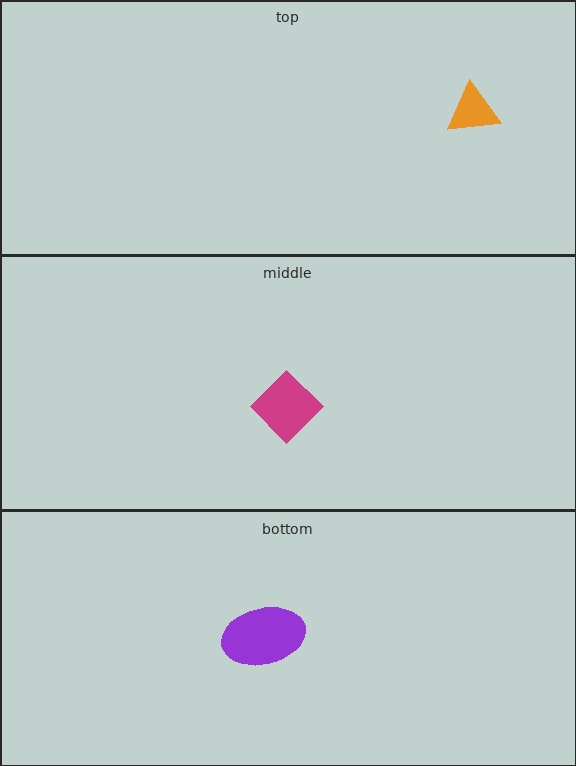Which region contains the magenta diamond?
The middle region.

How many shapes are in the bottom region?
1.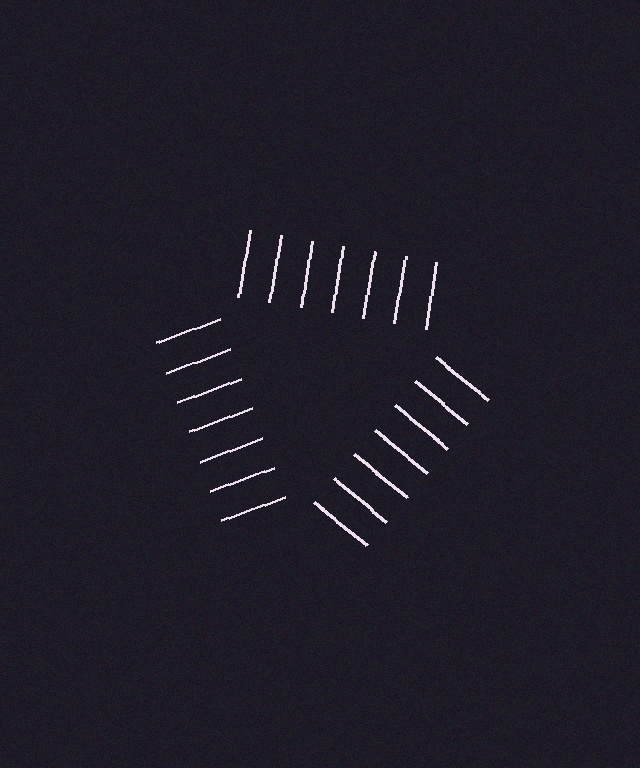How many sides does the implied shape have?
3 sides — the line-ends trace a triangle.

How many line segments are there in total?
21 — 7 along each of the 3 edges.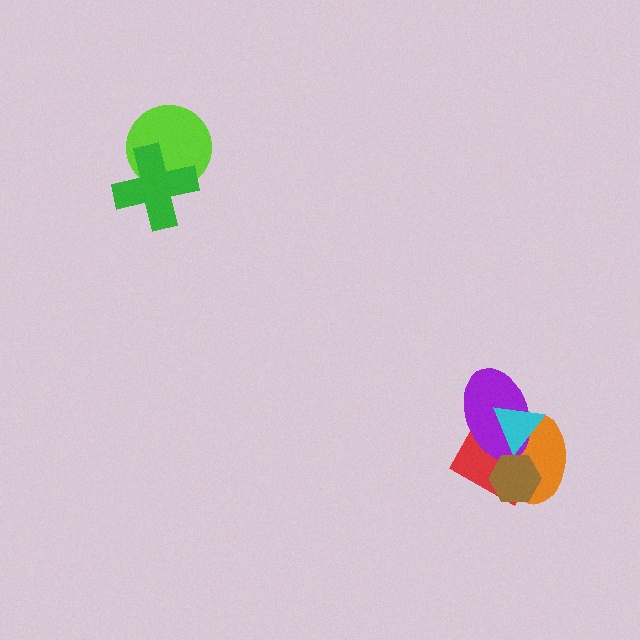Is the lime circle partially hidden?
Yes, it is partially covered by another shape.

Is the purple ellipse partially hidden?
Yes, it is partially covered by another shape.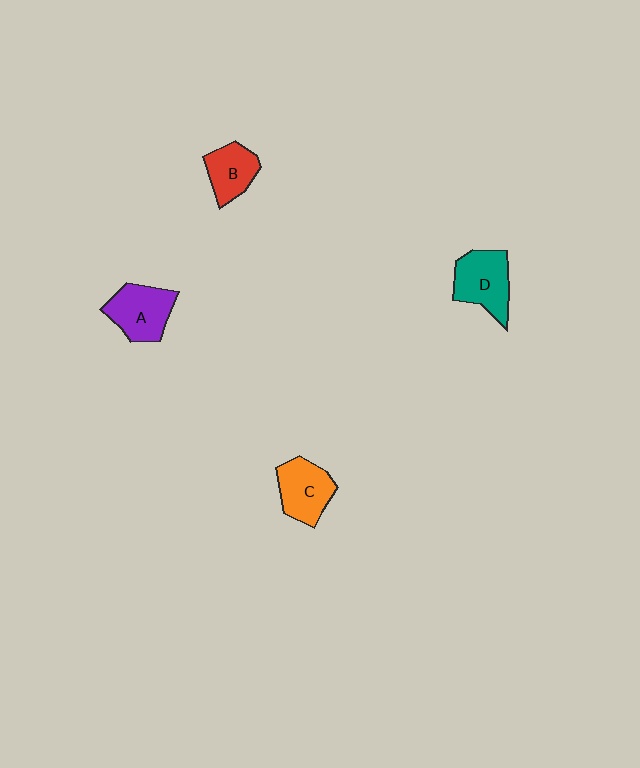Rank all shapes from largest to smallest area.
From largest to smallest: D (teal), A (purple), C (orange), B (red).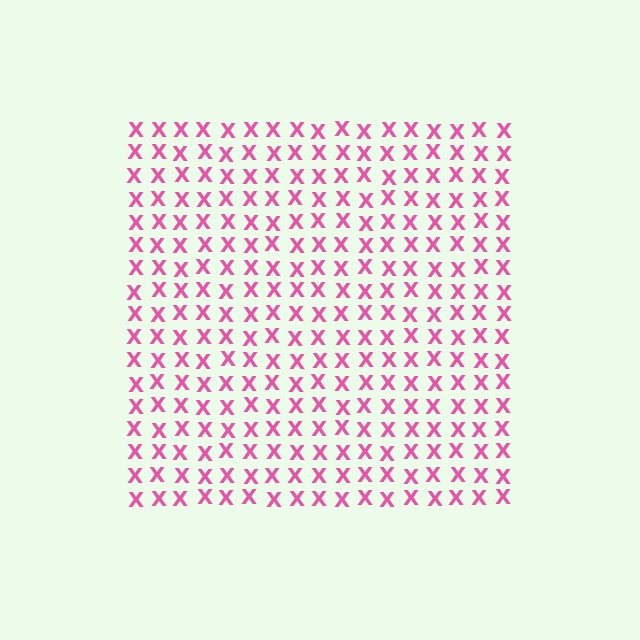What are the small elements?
The small elements are letter X's.